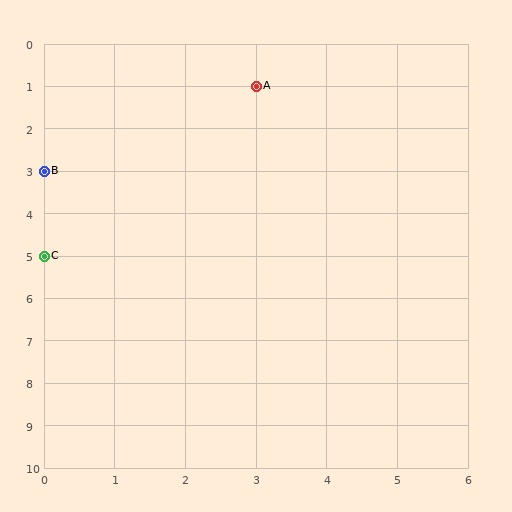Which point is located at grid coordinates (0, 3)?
Point B is at (0, 3).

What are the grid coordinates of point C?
Point C is at grid coordinates (0, 5).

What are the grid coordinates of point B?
Point B is at grid coordinates (0, 3).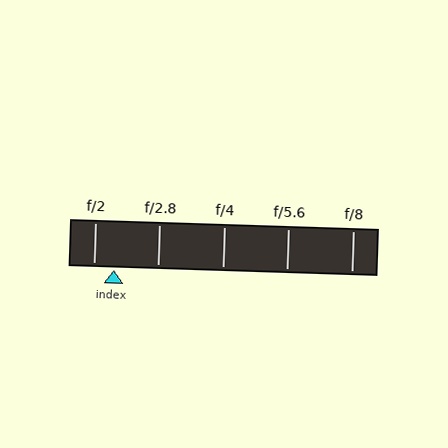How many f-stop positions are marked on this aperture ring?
There are 5 f-stop positions marked.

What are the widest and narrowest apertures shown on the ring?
The widest aperture shown is f/2 and the narrowest is f/8.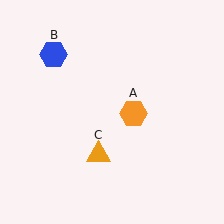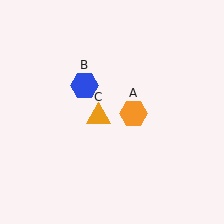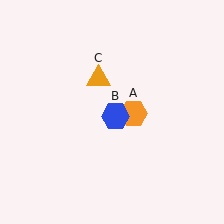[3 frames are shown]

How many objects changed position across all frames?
2 objects changed position: blue hexagon (object B), orange triangle (object C).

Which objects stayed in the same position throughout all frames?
Orange hexagon (object A) remained stationary.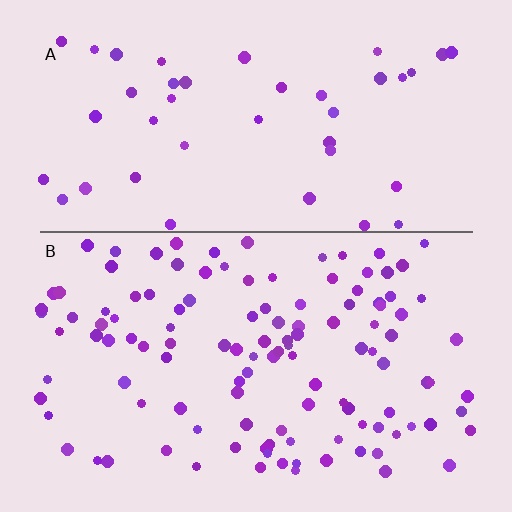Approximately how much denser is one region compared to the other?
Approximately 2.8× — region B over region A.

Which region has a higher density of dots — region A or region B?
B (the bottom).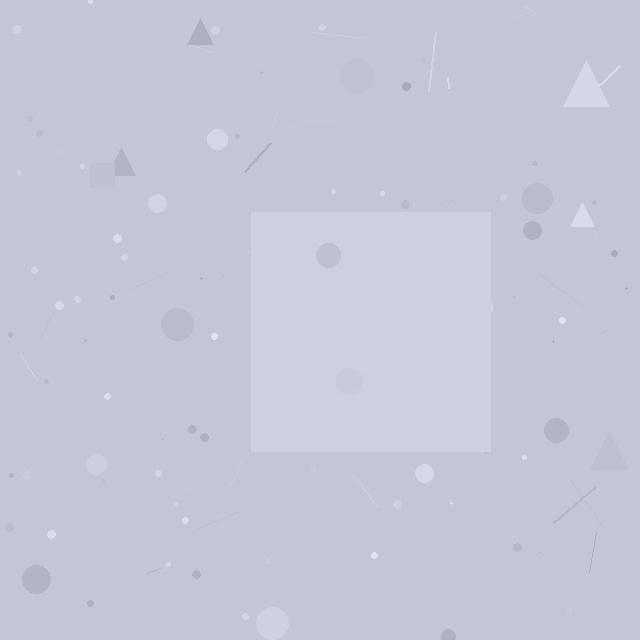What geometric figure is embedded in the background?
A square is embedded in the background.